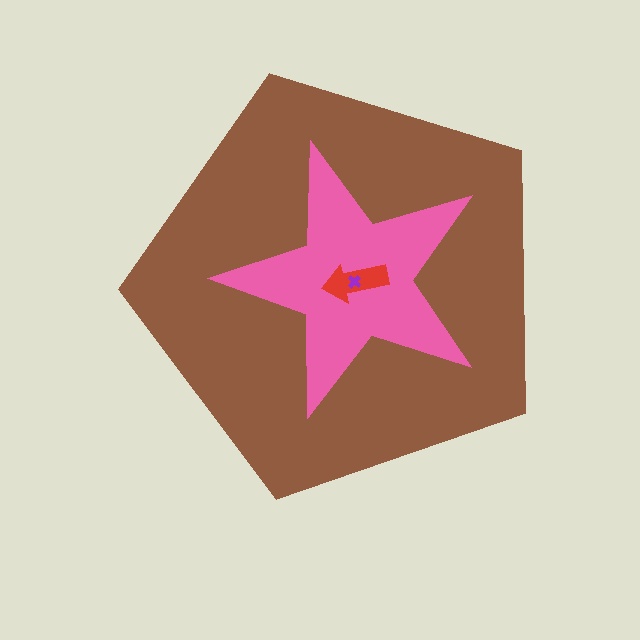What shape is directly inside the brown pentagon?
The pink star.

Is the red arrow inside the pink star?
Yes.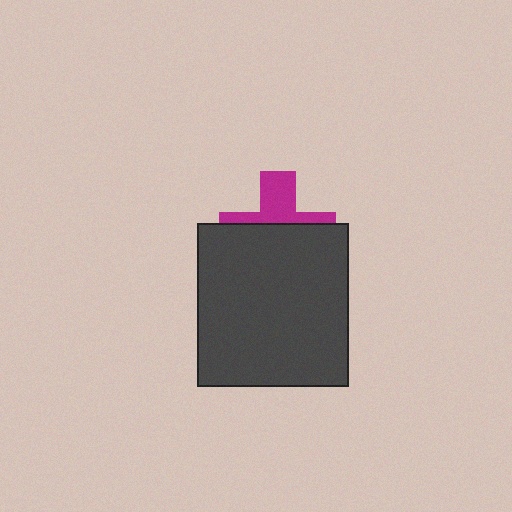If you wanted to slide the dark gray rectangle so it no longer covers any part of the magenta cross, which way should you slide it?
Slide it down — that is the most direct way to separate the two shapes.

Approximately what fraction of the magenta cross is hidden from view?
Roughly 60% of the magenta cross is hidden behind the dark gray rectangle.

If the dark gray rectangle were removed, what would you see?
You would see the complete magenta cross.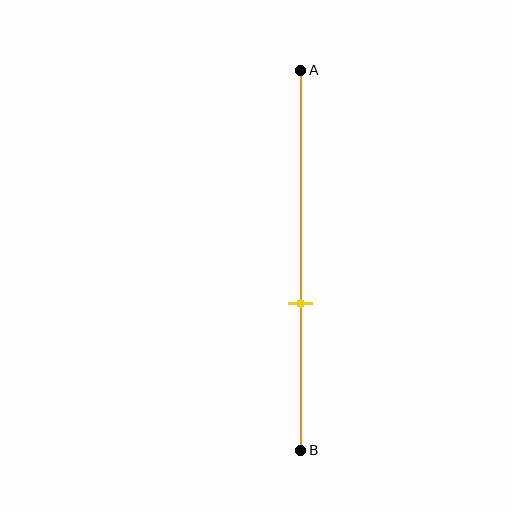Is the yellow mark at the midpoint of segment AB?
No, the mark is at about 60% from A, not at the 50% midpoint.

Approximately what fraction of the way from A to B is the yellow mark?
The yellow mark is approximately 60% of the way from A to B.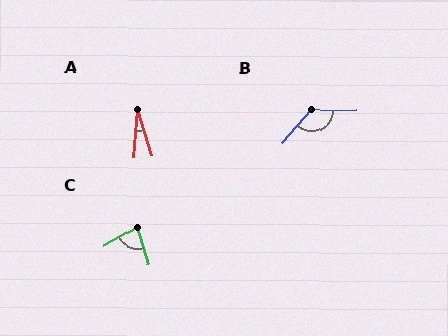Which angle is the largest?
B, at approximately 131 degrees.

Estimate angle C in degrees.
Approximately 76 degrees.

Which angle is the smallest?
A, at approximately 22 degrees.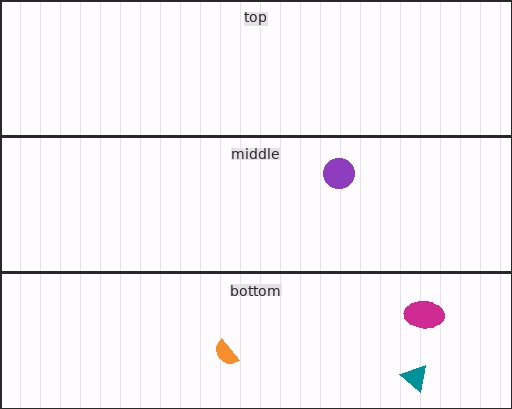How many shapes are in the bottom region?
3.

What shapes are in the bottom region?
The magenta ellipse, the orange semicircle, the teal triangle.